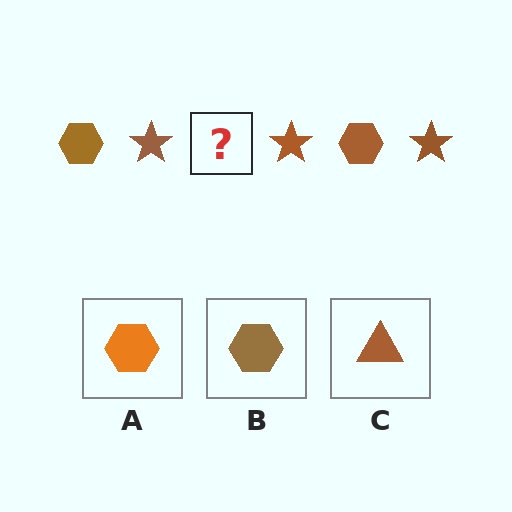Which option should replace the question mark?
Option B.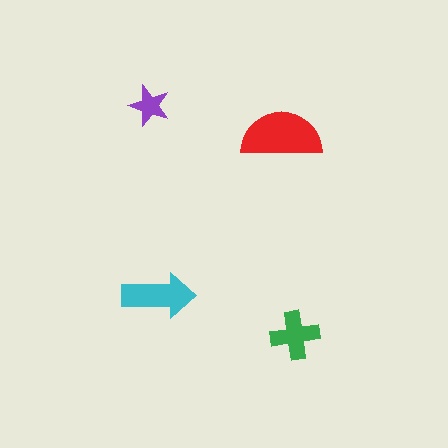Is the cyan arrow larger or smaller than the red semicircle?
Smaller.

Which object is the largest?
The red semicircle.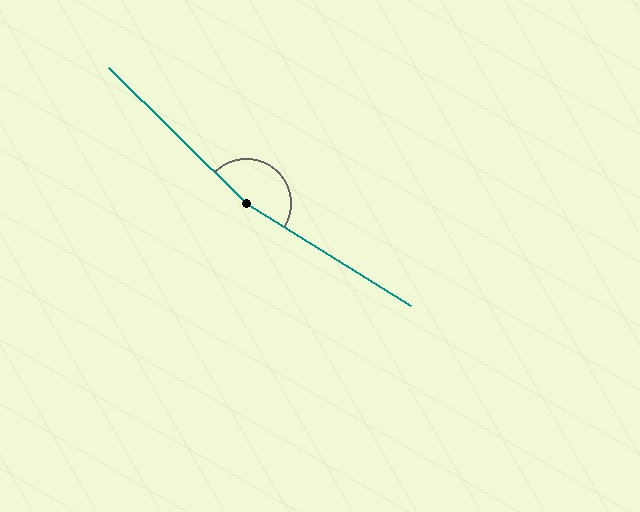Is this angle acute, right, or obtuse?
It is obtuse.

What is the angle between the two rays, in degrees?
Approximately 167 degrees.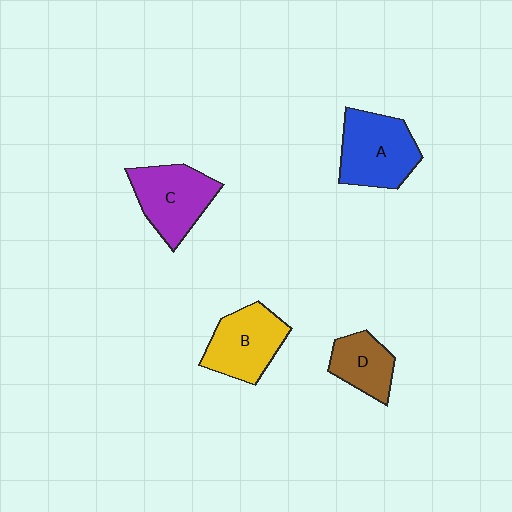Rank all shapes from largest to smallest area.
From largest to smallest: A (blue), C (purple), B (yellow), D (brown).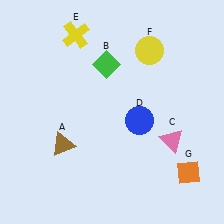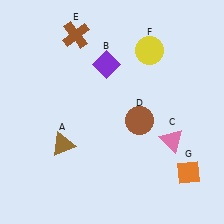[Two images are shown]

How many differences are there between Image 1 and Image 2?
There are 3 differences between the two images.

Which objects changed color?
B changed from green to purple. D changed from blue to brown. E changed from yellow to brown.